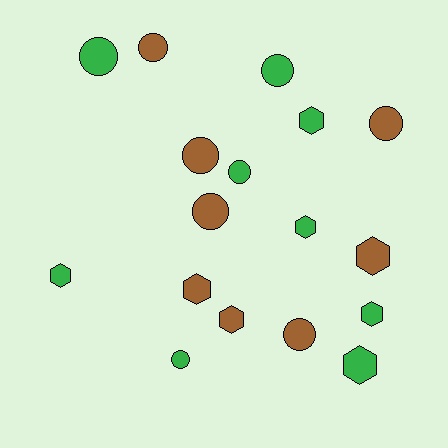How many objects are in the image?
There are 17 objects.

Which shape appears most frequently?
Circle, with 9 objects.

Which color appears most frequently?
Green, with 9 objects.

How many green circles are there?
There are 4 green circles.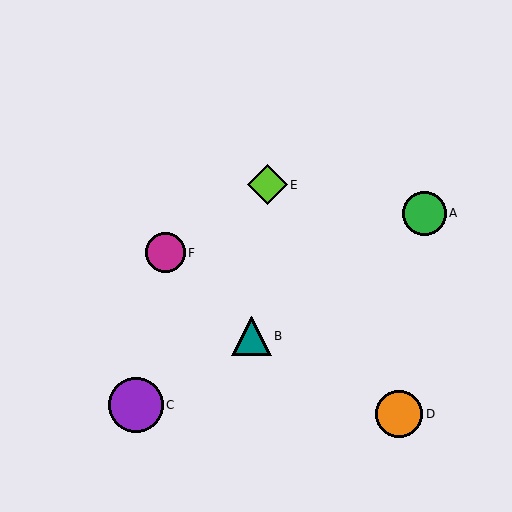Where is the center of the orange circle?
The center of the orange circle is at (399, 414).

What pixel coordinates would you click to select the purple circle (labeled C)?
Click at (136, 405) to select the purple circle C.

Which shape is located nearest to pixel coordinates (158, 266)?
The magenta circle (labeled F) at (166, 253) is nearest to that location.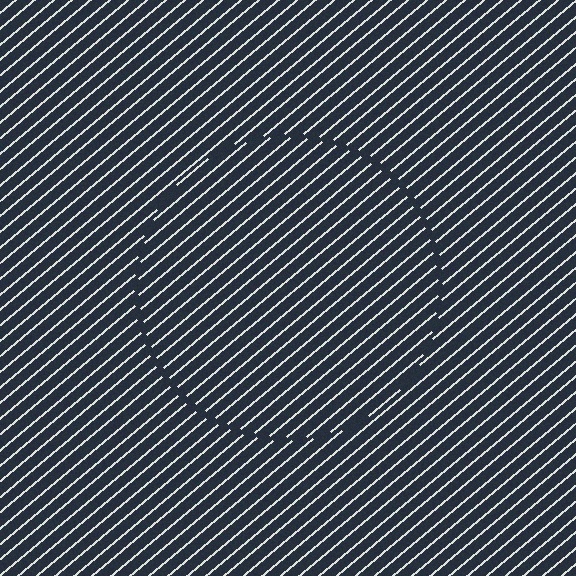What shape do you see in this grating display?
An illusory circle. The interior of the shape contains the same grating, shifted by half a period — the contour is defined by the phase discontinuity where line-ends from the inner and outer gratings abut.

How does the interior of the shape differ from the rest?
The interior of the shape contains the same grating, shifted by half a period — the contour is defined by the phase discontinuity where line-ends from the inner and outer gratings abut.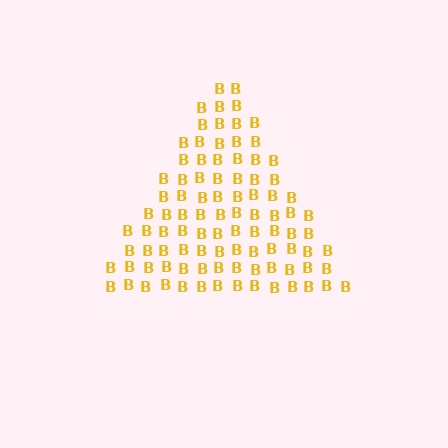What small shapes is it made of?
It is made of small letter B's.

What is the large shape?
The large shape is a triangle.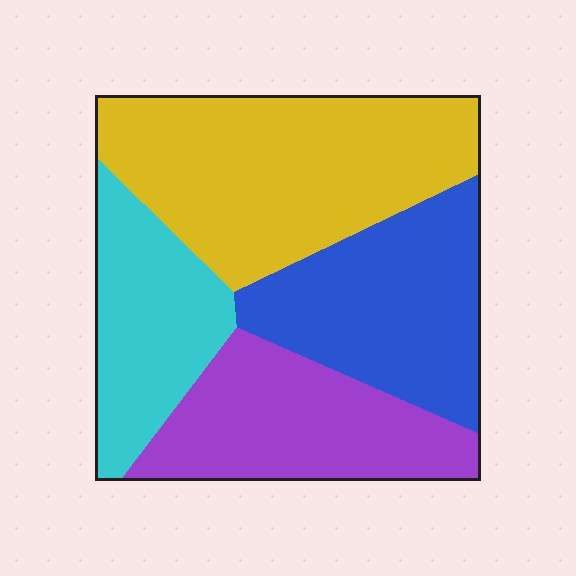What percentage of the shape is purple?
Purple covers about 20% of the shape.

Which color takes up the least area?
Cyan, at roughly 20%.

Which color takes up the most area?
Yellow, at roughly 35%.